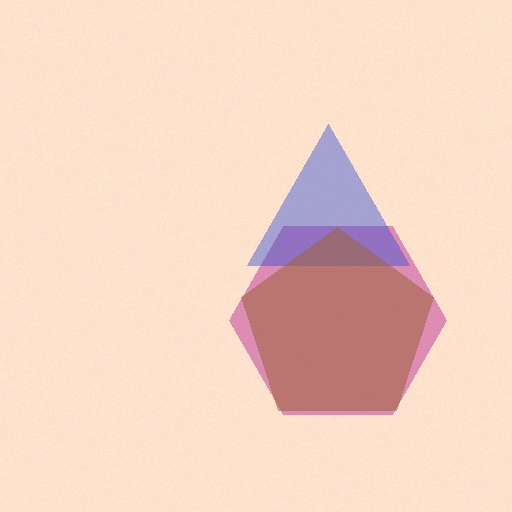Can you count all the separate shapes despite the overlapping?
Yes, there are 3 separate shapes.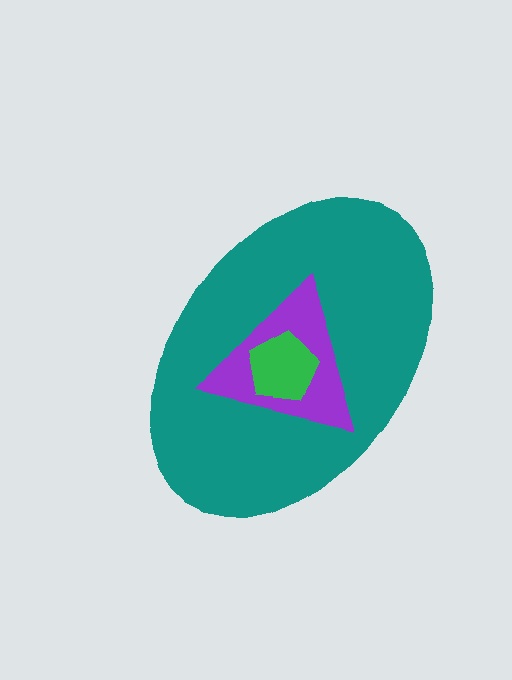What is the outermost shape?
The teal ellipse.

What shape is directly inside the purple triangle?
The green pentagon.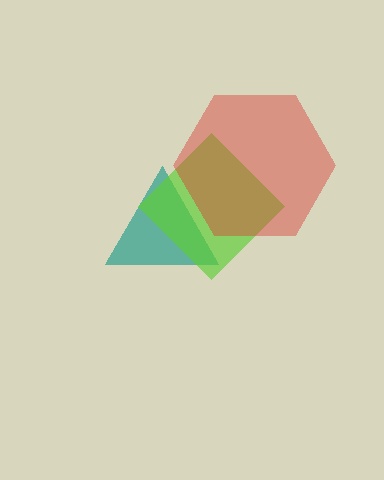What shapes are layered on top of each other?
The layered shapes are: a teal triangle, a lime diamond, a red hexagon.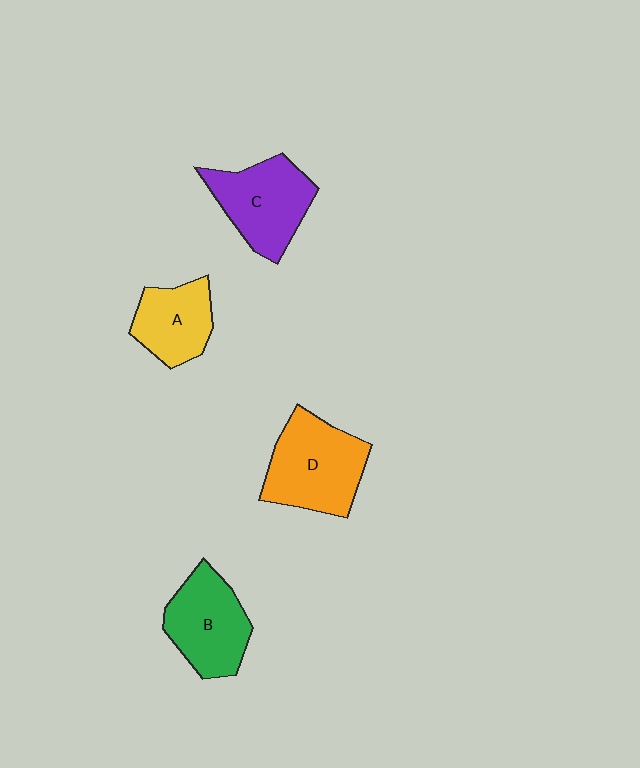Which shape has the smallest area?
Shape A (yellow).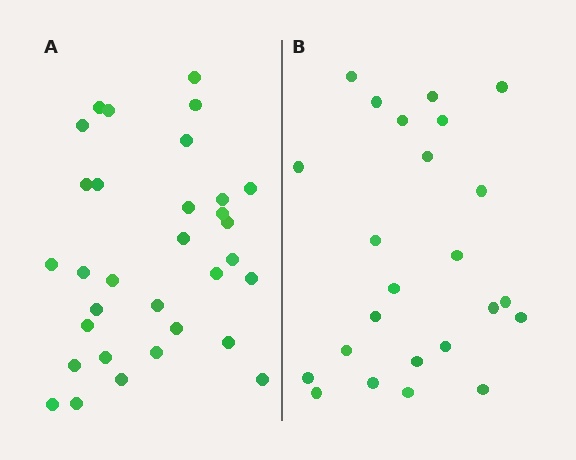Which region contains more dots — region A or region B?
Region A (the left region) has more dots.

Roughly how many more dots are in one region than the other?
Region A has roughly 8 or so more dots than region B.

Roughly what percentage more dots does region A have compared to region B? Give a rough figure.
About 35% more.